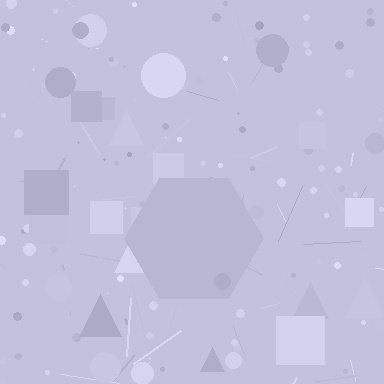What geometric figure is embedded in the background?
A hexagon is embedded in the background.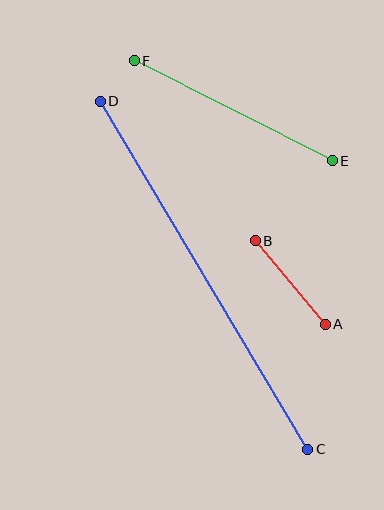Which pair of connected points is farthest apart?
Points C and D are farthest apart.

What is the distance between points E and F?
The distance is approximately 221 pixels.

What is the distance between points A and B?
The distance is approximately 109 pixels.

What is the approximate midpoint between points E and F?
The midpoint is at approximately (233, 111) pixels.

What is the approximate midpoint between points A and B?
The midpoint is at approximately (290, 283) pixels.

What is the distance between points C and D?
The distance is approximately 405 pixels.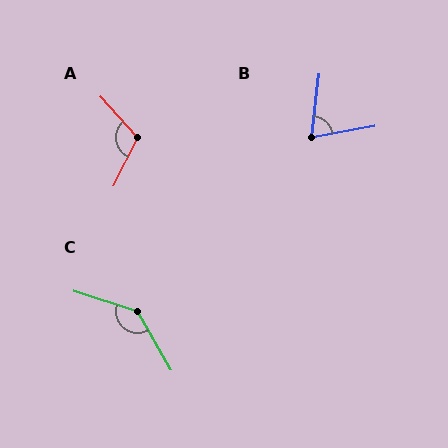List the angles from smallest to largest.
B (73°), A (112°), C (138°).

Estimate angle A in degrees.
Approximately 112 degrees.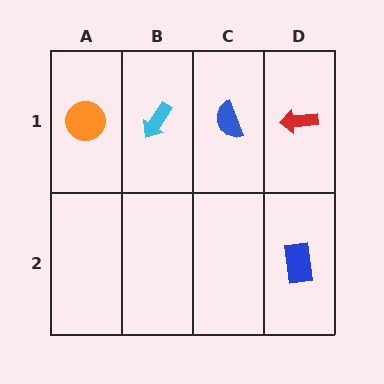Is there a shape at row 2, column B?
No, that cell is empty.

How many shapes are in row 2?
1 shape.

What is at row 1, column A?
An orange circle.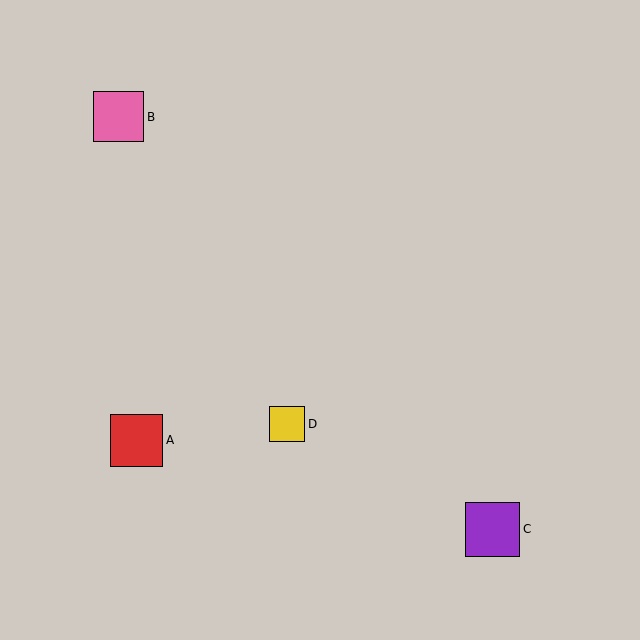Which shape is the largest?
The purple square (labeled C) is the largest.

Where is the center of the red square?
The center of the red square is at (136, 440).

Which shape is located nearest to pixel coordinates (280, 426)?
The yellow square (labeled D) at (287, 424) is nearest to that location.